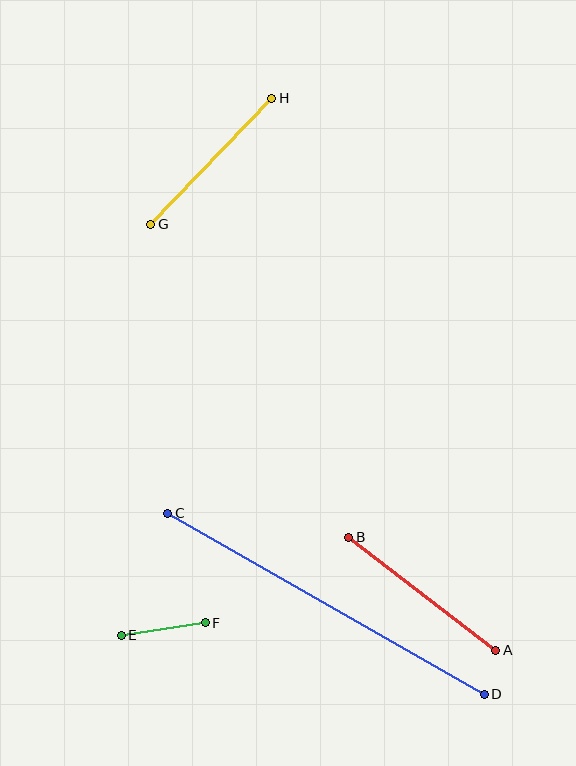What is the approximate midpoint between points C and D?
The midpoint is at approximately (326, 604) pixels.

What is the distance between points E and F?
The distance is approximately 85 pixels.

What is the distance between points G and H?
The distance is approximately 174 pixels.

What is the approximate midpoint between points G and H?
The midpoint is at approximately (211, 161) pixels.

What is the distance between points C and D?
The distance is approximately 365 pixels.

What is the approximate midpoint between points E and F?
The midpoint is at approximately (163, 629) pixels.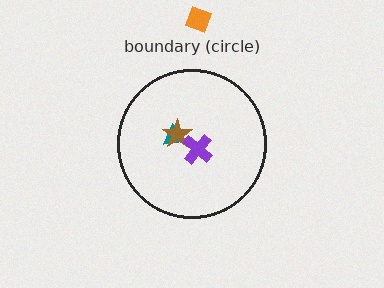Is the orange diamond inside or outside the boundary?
Outside.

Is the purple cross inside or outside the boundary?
Inside.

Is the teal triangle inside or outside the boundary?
Inside.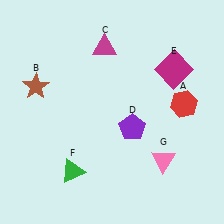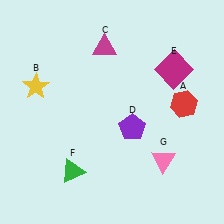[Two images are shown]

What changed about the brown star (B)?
In Image 1, B is brown. In Image 2, it changed to yellow.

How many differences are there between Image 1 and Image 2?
There is 1 difference between the two images.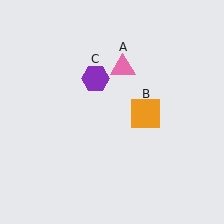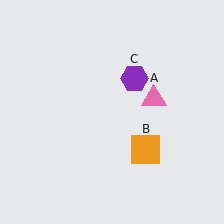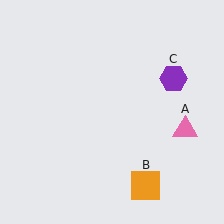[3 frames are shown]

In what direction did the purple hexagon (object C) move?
The purple hexagon (object C) moved right.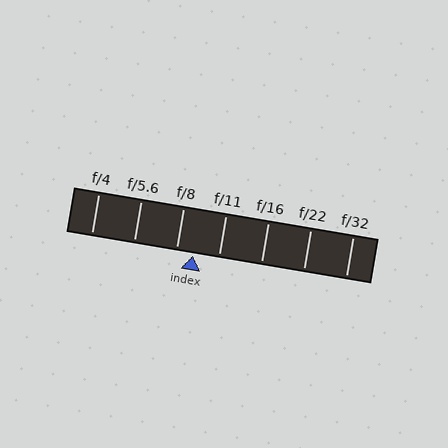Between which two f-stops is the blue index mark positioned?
The index mark is between f/8 and f/11.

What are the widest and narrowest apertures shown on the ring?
The widest aperture shown is f/4 and the narrowest is f/32.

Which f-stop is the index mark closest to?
The index mark is closest to f/8.